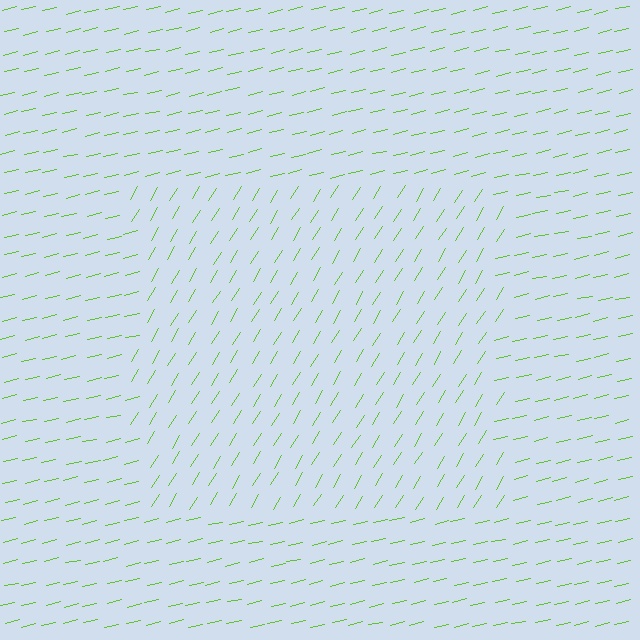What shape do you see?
I see a rectangle.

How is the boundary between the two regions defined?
The boundary is defined purely by a change in line orientation (approximately 45 degrees difference). All lines are the same color and thickness.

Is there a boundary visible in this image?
Yes, there is a texture boundary formed by a change in line orientation.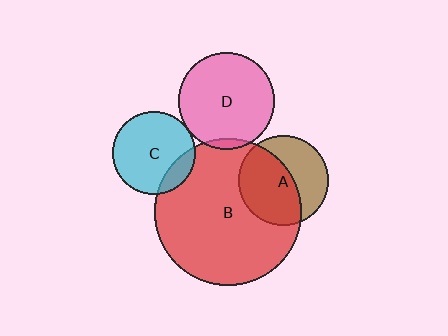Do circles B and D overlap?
Yes.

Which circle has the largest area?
Circle B (red).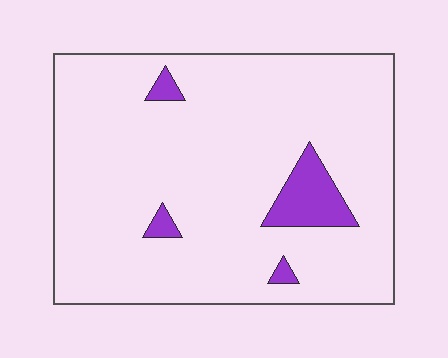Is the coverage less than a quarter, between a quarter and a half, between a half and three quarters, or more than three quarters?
Less than a quarter.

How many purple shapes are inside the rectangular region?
4.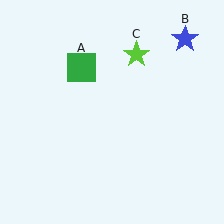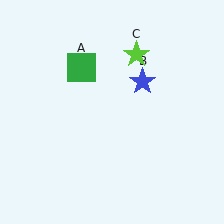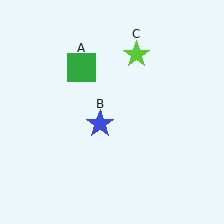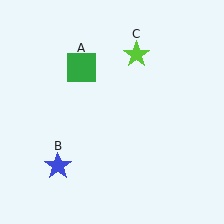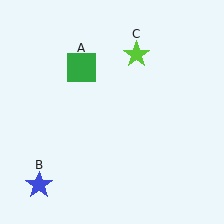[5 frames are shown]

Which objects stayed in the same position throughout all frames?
Green square (object A) and lime star (object C) remained stationary.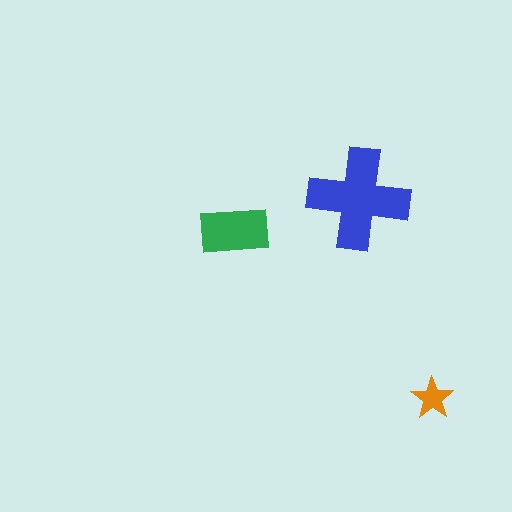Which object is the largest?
The blue cross.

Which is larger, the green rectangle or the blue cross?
The blue cross.